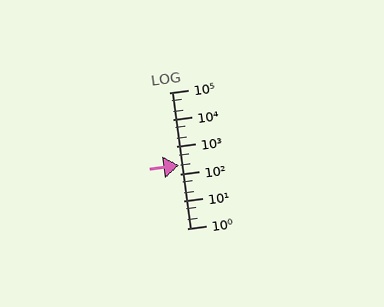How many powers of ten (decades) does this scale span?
The scale spans 5 decades, from 1 to 100000.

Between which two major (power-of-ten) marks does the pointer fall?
The pointer is between 100 and 1000.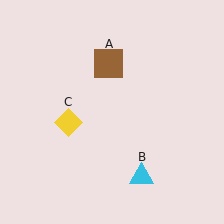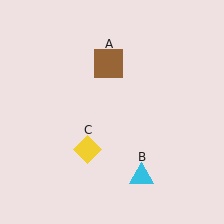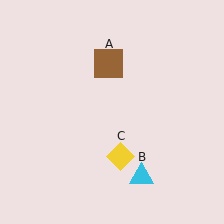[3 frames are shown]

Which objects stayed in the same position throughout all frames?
Brown square (object A) and cyan triangle (object B) remained stationary.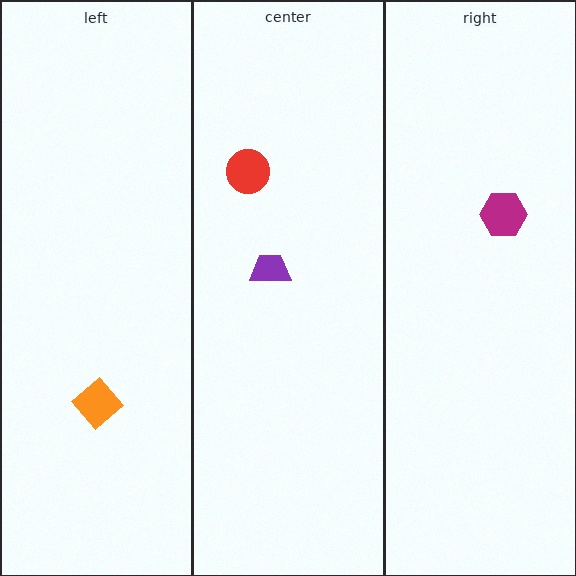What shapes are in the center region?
The purple trapezoid, the red circle.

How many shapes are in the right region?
1.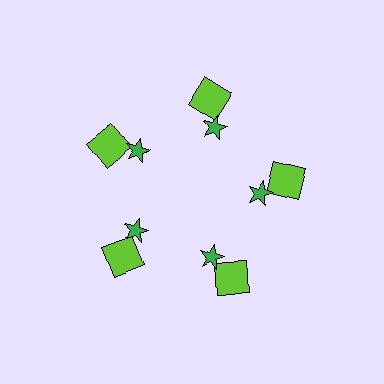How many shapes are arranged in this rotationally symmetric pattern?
There are 10 shapes, arranged in 5 groups of 2.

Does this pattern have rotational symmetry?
Yes, this pattern has 5-fold rotational symmetry. It looks the same after rotating 72 degrees around the center.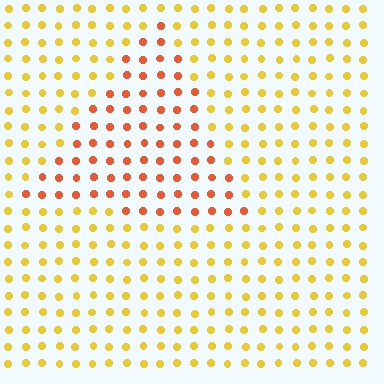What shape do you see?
I see a triangle.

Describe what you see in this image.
The image is filled with small yellow elements in a uniform arrangement. A triangle-shaped region is visible where the elements are tinted to a slightly different hue, forming a subtle color boundary.